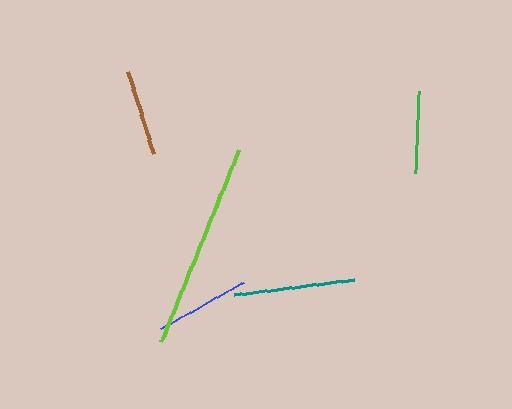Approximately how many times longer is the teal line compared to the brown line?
The teal line is approximately 1.4 times the length of the brown line.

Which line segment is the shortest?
The green line is the shortest at approximately 81 pixels.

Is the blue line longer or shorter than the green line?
The blue line is longer than the green line.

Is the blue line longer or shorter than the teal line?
The teal line is longer than the blue line.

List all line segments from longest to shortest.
From longest to shortest: lime, teal, blue, brown, green.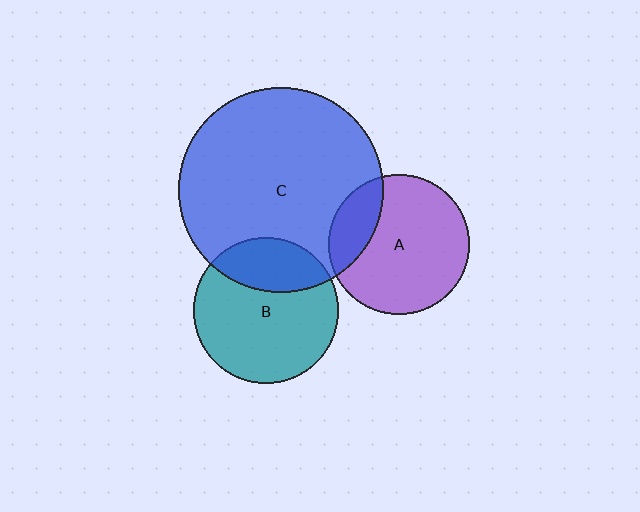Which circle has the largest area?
Circle C (blue).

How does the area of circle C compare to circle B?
Approximately 2.0 times.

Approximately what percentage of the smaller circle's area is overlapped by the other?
Approximately 20%.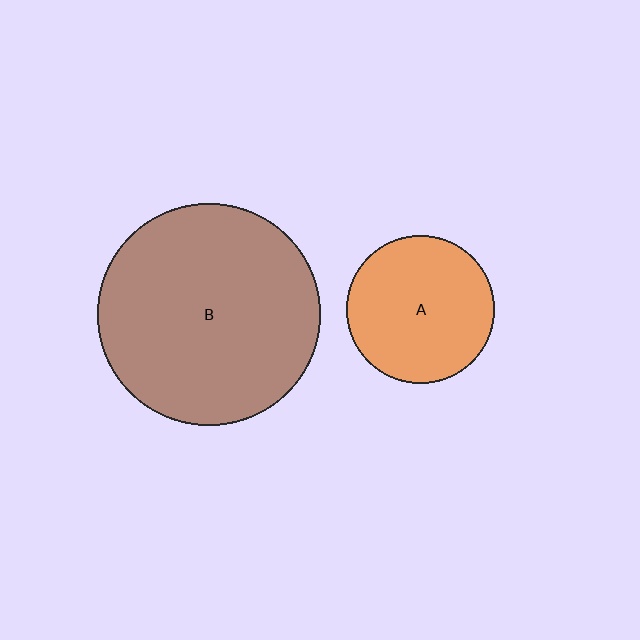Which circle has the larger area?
Circle B (brown).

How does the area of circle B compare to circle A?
Approximately 2.2 times.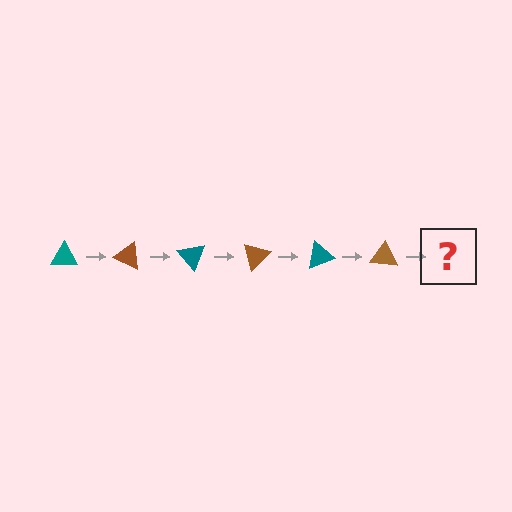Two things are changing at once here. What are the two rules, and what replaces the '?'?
The two rules are that it rotates 25 degrees each step and the color cycles through teal and brown. The '?' should be a teal triangle, rotated 150 degrees from the start.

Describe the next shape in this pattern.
It should be a teal triangle, rotated 150 degrees from the start.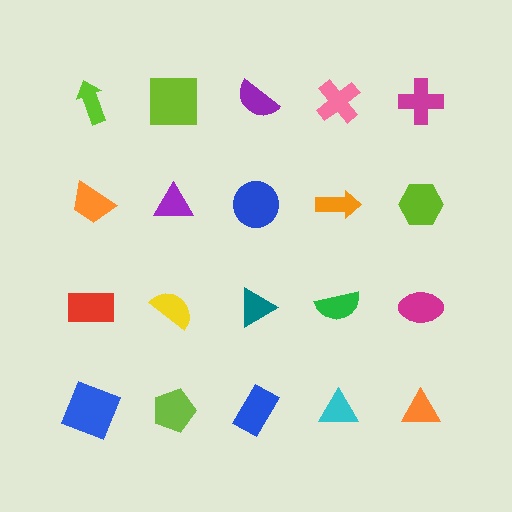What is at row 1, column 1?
A lime arrow.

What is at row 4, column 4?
A cyan triangle.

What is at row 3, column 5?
A magenta ellipse.